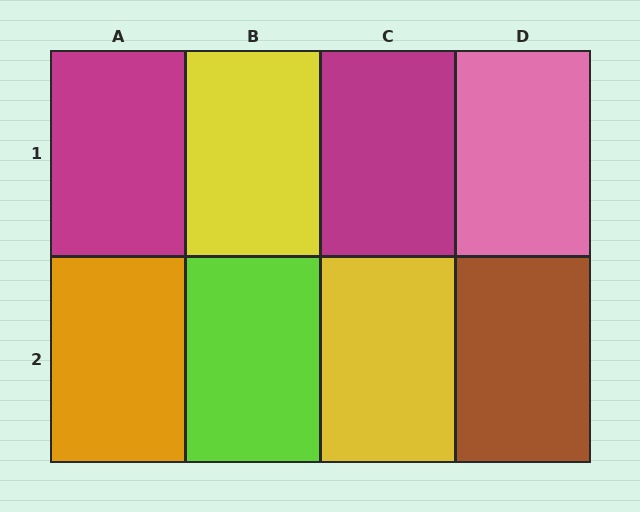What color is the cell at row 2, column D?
Brown.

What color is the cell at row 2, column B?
Lime.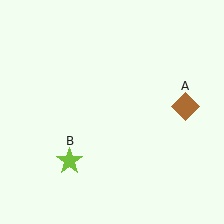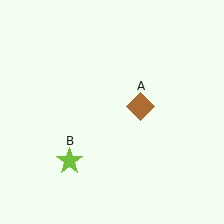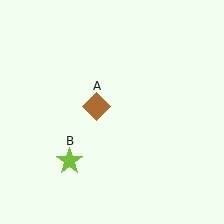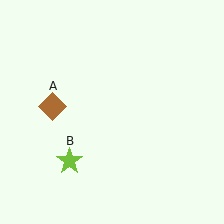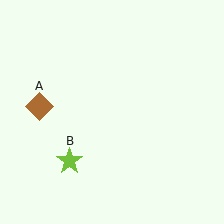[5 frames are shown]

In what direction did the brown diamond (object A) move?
The brown diamond (object A) moved left.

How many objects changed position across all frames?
1 object changed position: brown diamond (object A).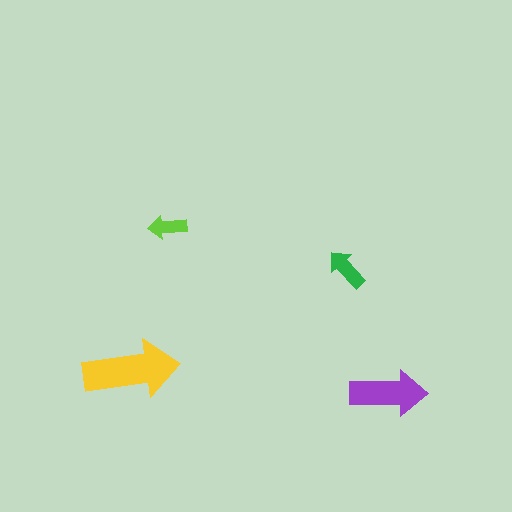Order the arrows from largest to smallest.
the yellow one, the purple one, the green one, the lime one.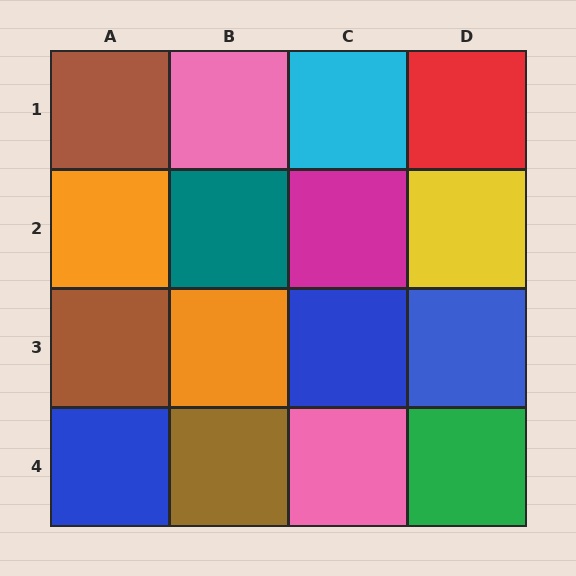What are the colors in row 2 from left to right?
Orange, teal, magenta, yellow.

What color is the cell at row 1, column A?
Brown.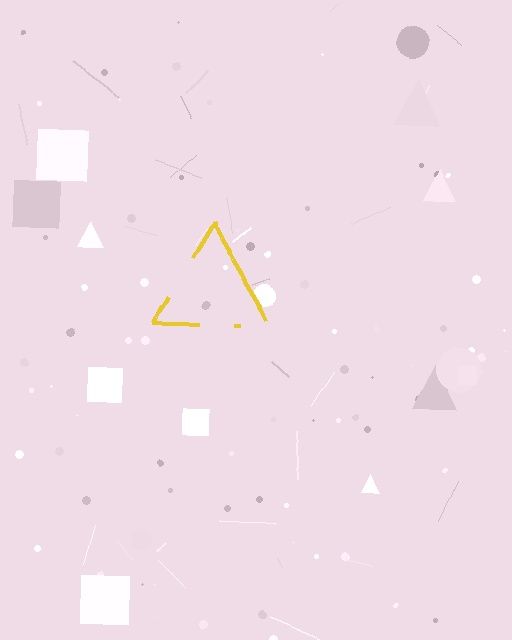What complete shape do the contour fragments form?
The contour fragments form a triangle.